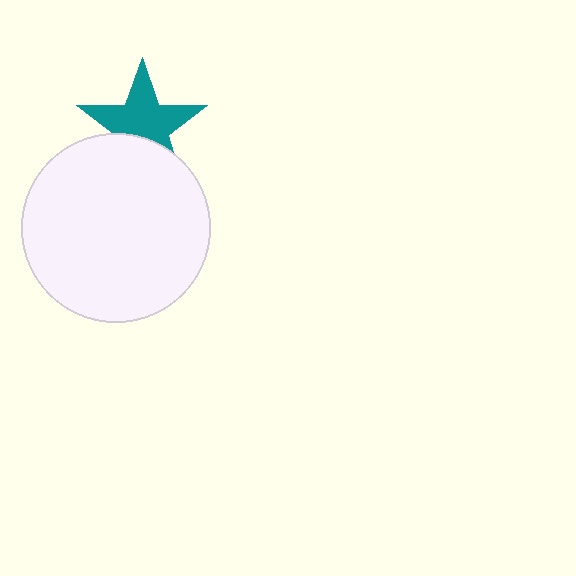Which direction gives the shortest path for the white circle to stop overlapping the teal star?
Moving down gives the shortest separation.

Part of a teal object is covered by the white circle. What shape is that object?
It is a star.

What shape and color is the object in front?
The object in front is a white circle.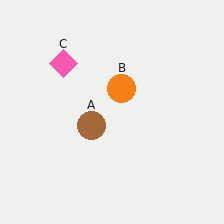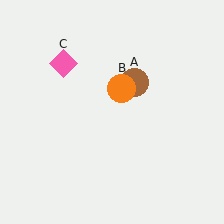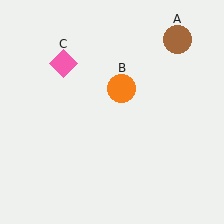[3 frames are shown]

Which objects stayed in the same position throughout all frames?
Orange circle (object B) and pink diamond (object C) remained stationary.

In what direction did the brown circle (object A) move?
The brown circle (object A) moved up and to the right.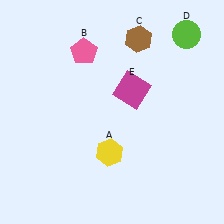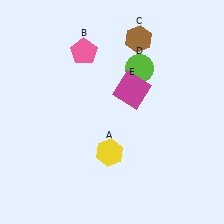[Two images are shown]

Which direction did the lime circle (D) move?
The lime circle (D) moved left.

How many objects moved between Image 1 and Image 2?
1 object moved between the two images.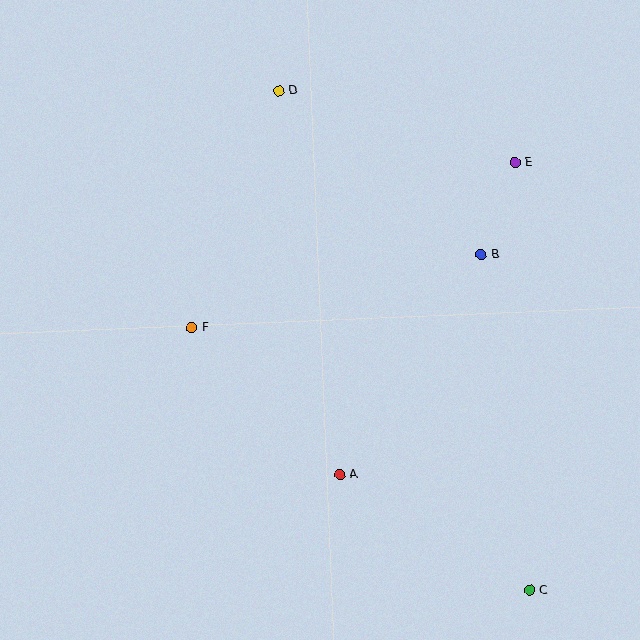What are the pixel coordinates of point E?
Point E is at (515, 163).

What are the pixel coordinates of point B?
Point B is at (481, 254).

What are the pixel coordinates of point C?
Point C is at (530, 590).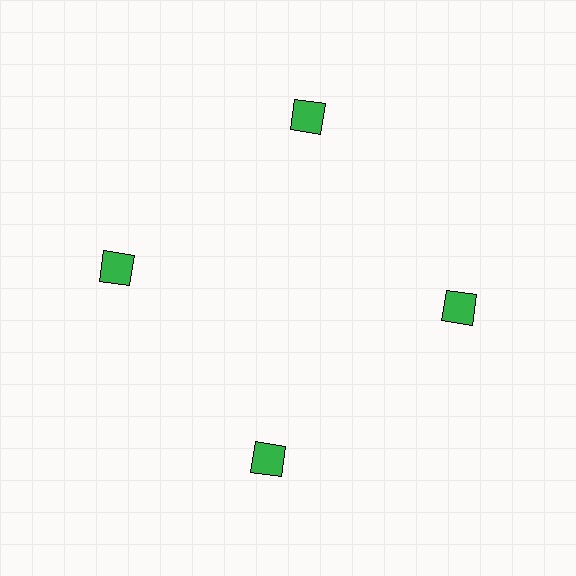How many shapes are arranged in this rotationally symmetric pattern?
There are 4 shapes, arranged in 4 groups of 1.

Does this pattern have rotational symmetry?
Yes, this pattern has 4-fold rotational symmetry. It looks the same after rotating 90 degrees around the center.